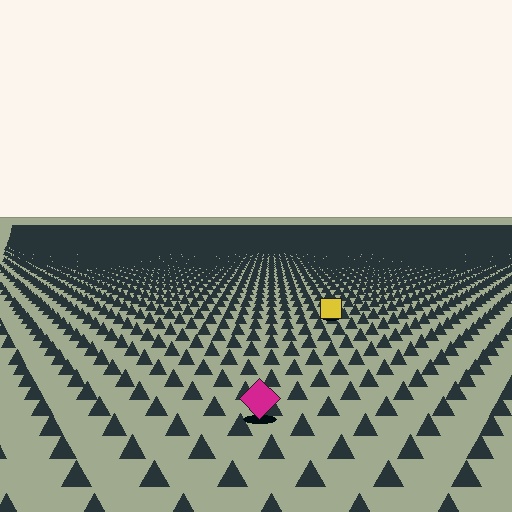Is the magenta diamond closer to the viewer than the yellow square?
Yes. The magenta diamond is closer — you can tell from the texture gradient: the ground texture is coarser near it.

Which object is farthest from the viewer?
The yellow square is farthest from the viewer. It appears smaller and the ground texture around it is denser.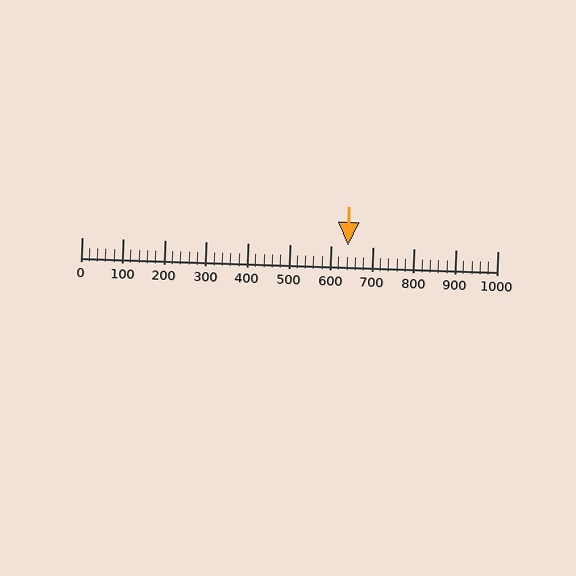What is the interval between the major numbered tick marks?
The major tick marks are spaced 100 units apart.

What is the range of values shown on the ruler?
The ruler shows values from 0 to 1000.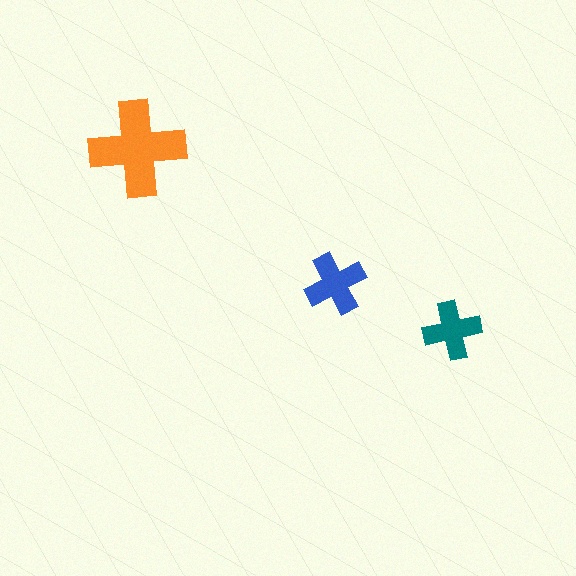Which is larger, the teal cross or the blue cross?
The blue one.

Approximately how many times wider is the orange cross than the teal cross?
About 1.5 times wider.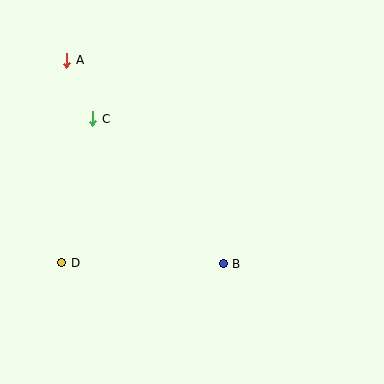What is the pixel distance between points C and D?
The distance between C and D is 147 pixels.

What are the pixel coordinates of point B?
Point B is at (223, 264).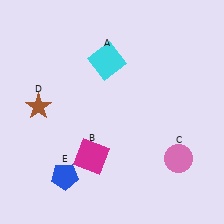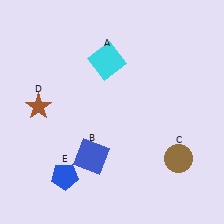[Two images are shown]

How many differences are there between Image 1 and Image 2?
There are 2 differences between the two images.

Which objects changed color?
B changed from magenta to blue. C changed from pink to brown.